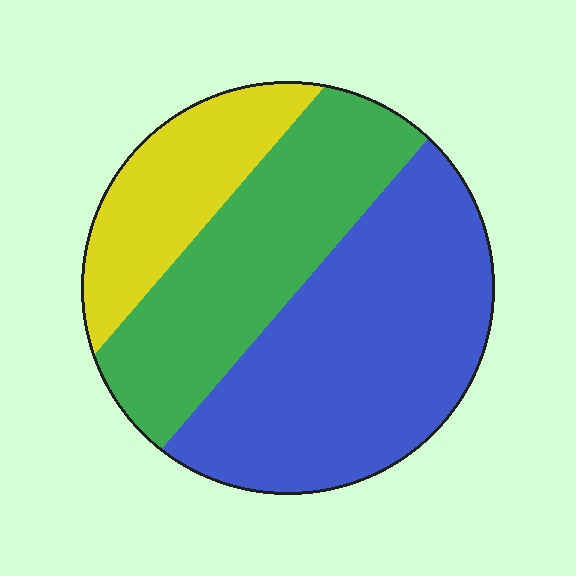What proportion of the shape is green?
Green covers around 35% of the shape.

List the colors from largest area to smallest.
From largest to smallest: blue, green, yellow.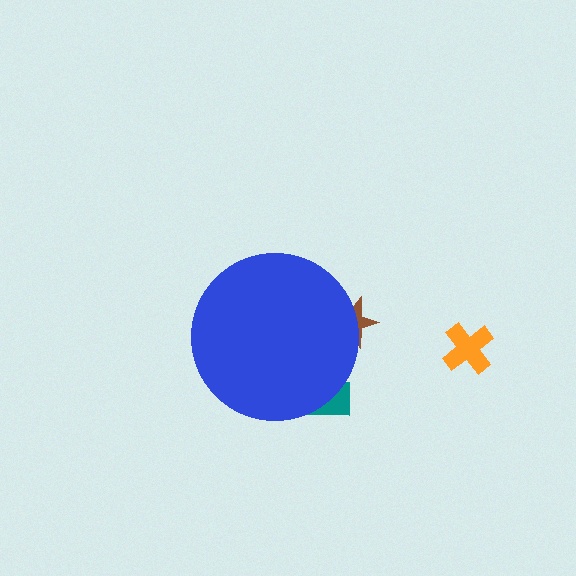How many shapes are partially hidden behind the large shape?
2 shapes are partially hidden.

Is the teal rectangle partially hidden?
Yes, the teal rectangle is partially hidden behind the blue circle.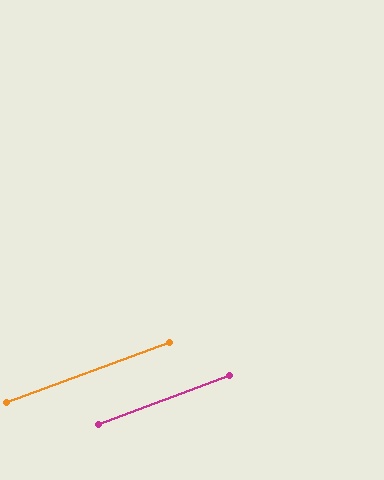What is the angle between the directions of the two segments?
Approximately 0 degrees.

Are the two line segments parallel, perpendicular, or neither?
Parallel — their directions differ by only 0.2°.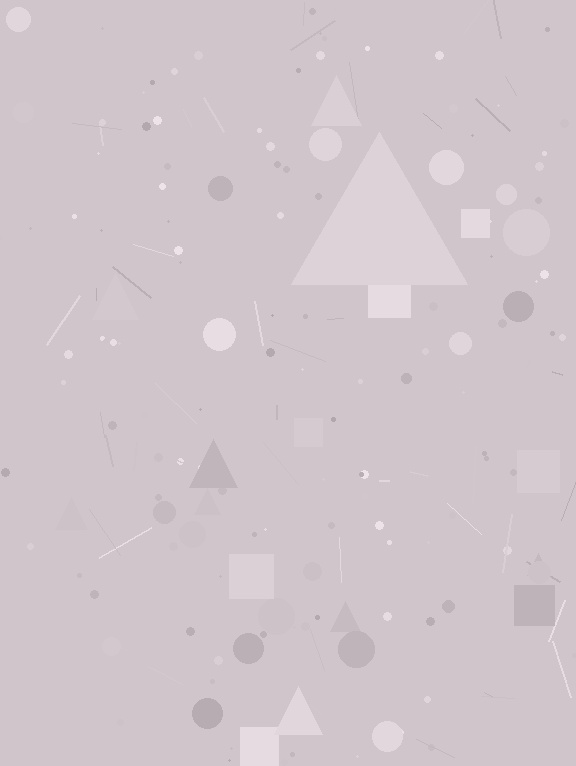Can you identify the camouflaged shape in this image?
The camouflaged shape is a triangle.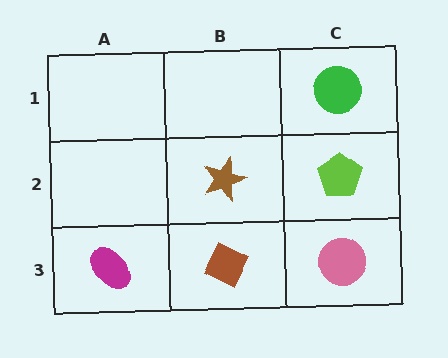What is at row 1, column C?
A green circle.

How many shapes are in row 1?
1 shape.